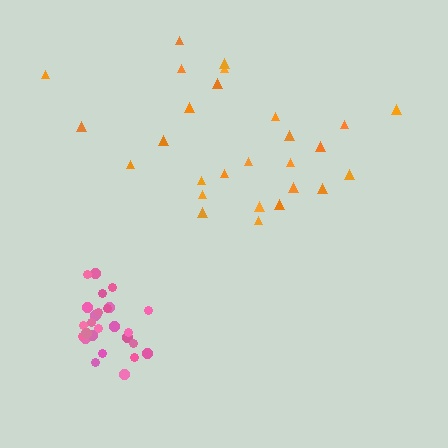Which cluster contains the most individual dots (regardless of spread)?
Orange (27).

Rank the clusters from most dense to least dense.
pink, orange.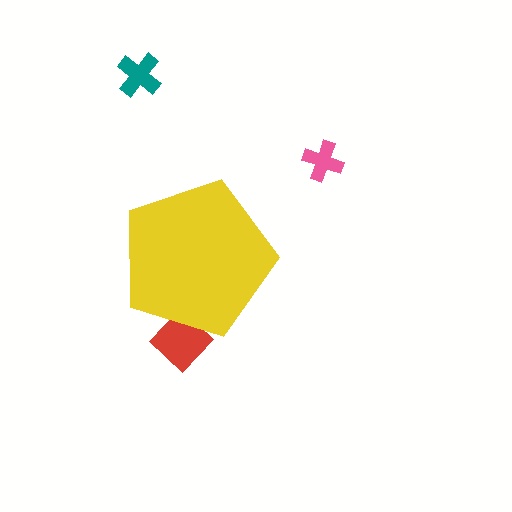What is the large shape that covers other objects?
A yellow pentagon.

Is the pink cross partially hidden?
No, the pink cross is fully visible.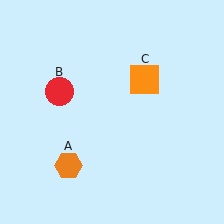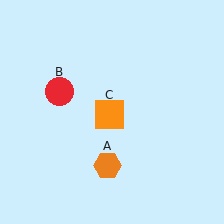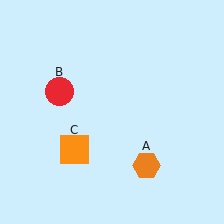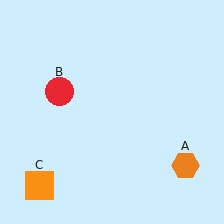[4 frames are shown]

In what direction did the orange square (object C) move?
The orange square (object C) moved down and to the left.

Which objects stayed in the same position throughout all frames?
Red circle (object B) remained stationary.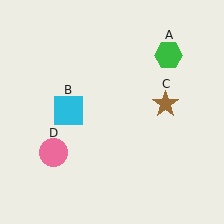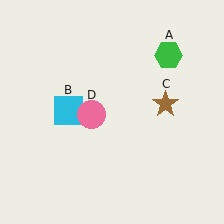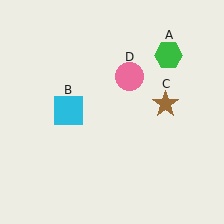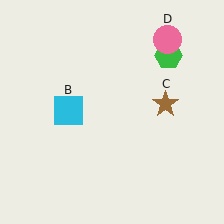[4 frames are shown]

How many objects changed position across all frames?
1 object changed position: pink circle (object D).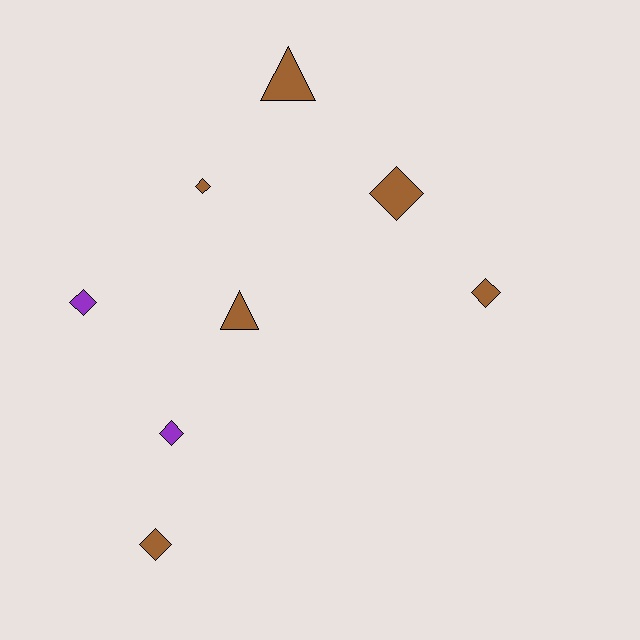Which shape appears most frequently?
Diamond, with 6 objects.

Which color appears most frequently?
Brown, with 6 objects.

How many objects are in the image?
There are 8 objects.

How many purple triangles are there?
There are no purple triangles.